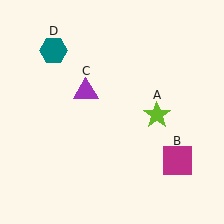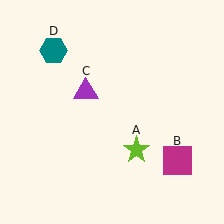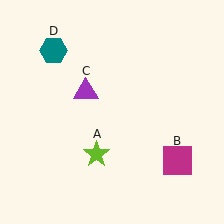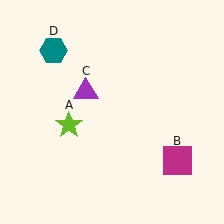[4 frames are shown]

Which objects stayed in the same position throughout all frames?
Magenta square (object B) and purple triangle (object C) and teal hexagon (object D) remained stationary.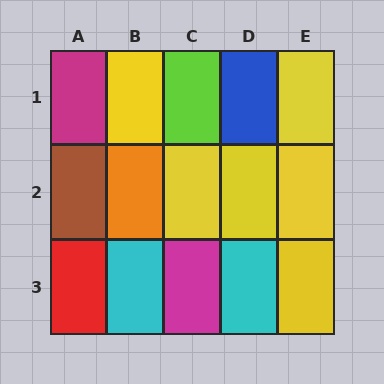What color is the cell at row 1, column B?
Yellow.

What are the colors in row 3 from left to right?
Red, cyan, magenta, cyan, yellow.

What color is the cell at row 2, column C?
Yellow.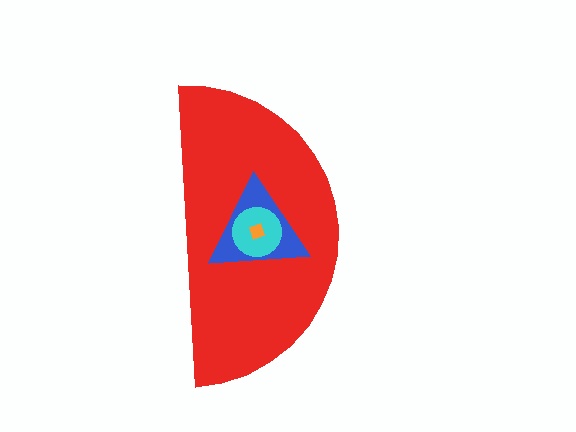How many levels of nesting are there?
4.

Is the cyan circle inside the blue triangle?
Yes.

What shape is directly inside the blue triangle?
The cyan circle.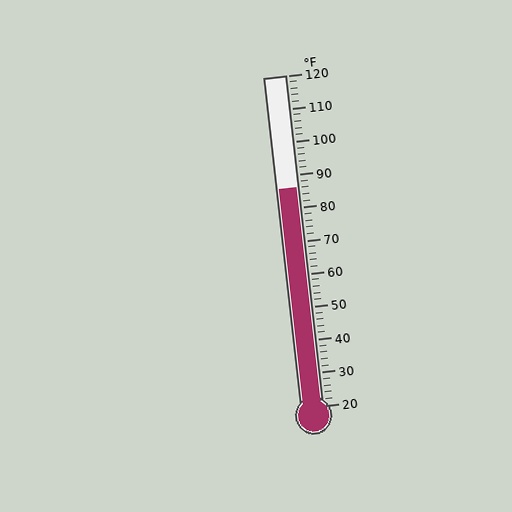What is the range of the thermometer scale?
The thermometer scale ranges from 20°F to 120°F.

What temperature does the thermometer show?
The thermometer shows approximately 86°F.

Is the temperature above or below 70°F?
The temperature is above 70°F.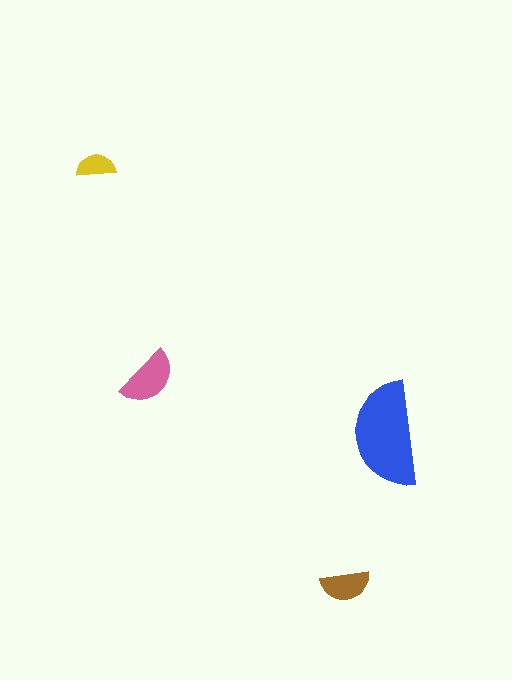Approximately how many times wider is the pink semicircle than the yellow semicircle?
About 1.5 times wider.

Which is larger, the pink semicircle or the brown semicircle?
The pink one.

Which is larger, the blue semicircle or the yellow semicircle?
The blue one.